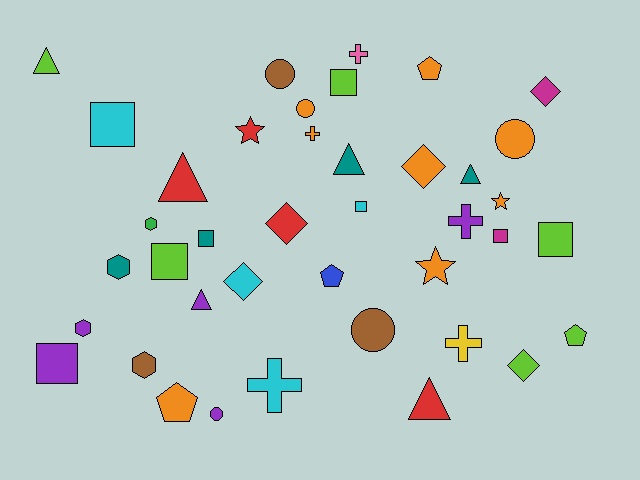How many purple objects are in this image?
There are 5 purple objects.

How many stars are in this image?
There are 3 stars.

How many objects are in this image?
There are 40 objects.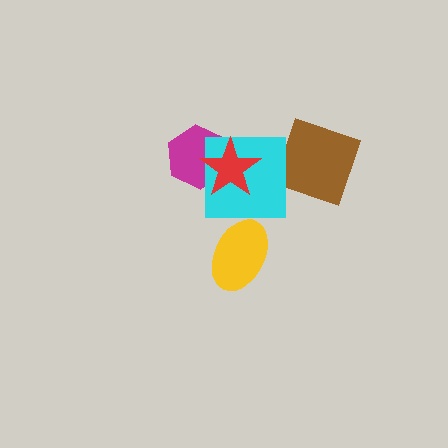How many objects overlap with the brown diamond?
1 object overlaps with the brown diamond.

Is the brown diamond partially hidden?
Yes, it is partially covered by another shape.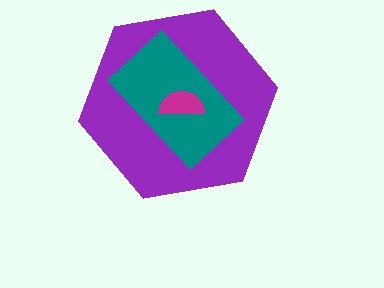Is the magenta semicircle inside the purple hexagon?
Yes.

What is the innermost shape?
The magenta semicircle.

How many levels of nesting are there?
3.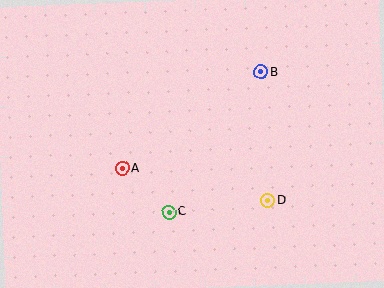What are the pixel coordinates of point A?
Point A is at (122, 168).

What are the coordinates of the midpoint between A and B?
The midpoint between A and B is at (192, 120).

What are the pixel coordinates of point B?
Point B is at (261, 72).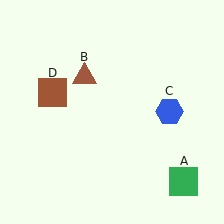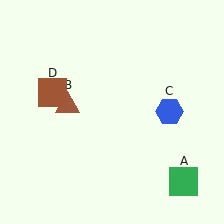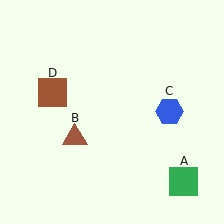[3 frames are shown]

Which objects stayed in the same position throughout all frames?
Green square (object A) and blue hexagon (object C) and brown square (object D) remained stationary.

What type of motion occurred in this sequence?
The brown triangle (object B) rotated counterclockwise around the center of the scene.